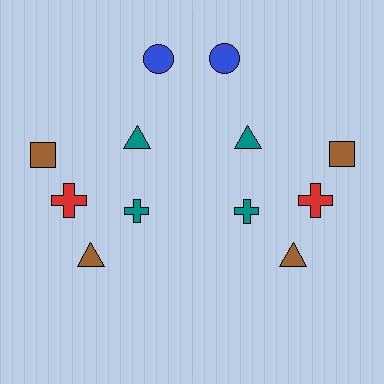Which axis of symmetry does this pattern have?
The pattern has a vertical axis of symmetry running through the center of the image.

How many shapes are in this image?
There are 12 shapes in this image.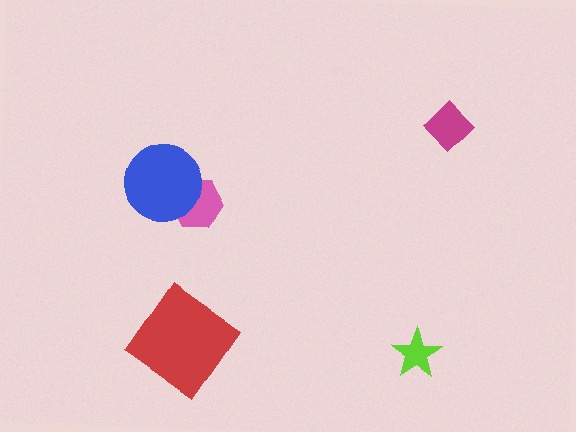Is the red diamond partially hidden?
No, no other shape covers it.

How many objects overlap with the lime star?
0 objects overlap with the lime star.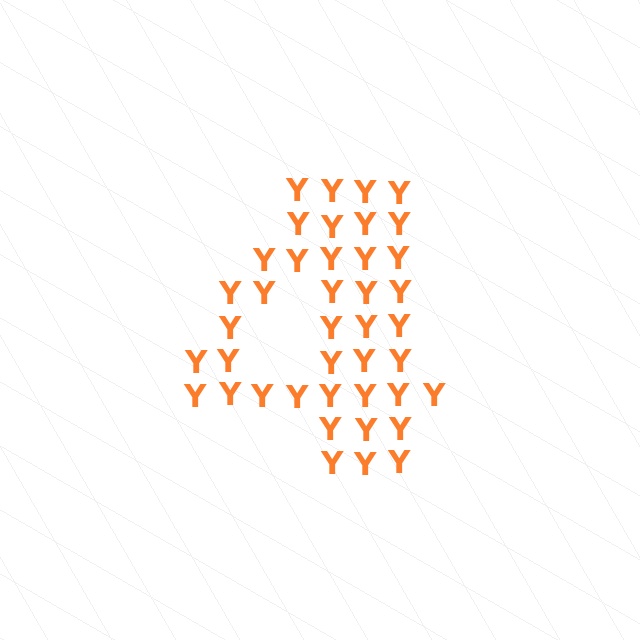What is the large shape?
The large shape is the digit 4.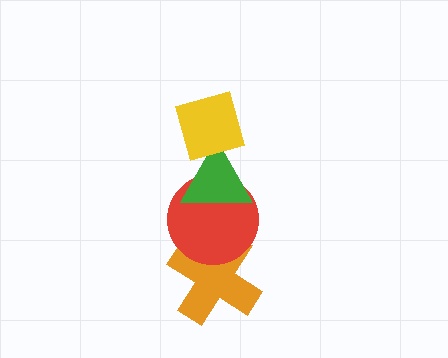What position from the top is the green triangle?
The green triangle is 2nd from the top.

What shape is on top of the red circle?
The green triangle is on top of the red circle.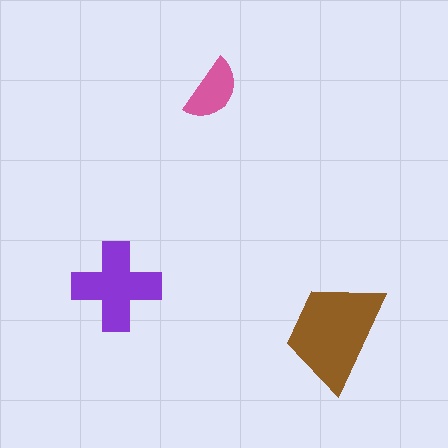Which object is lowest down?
The brown trapezoid is bottommost.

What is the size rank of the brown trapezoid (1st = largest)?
1st.